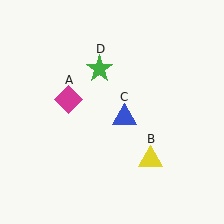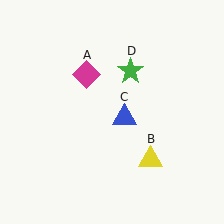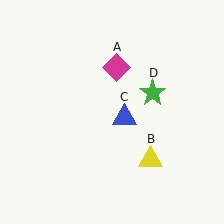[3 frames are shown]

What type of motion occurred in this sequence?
The magenta diamond (object A), green star (object D) rotated clockwise around the center of the scene.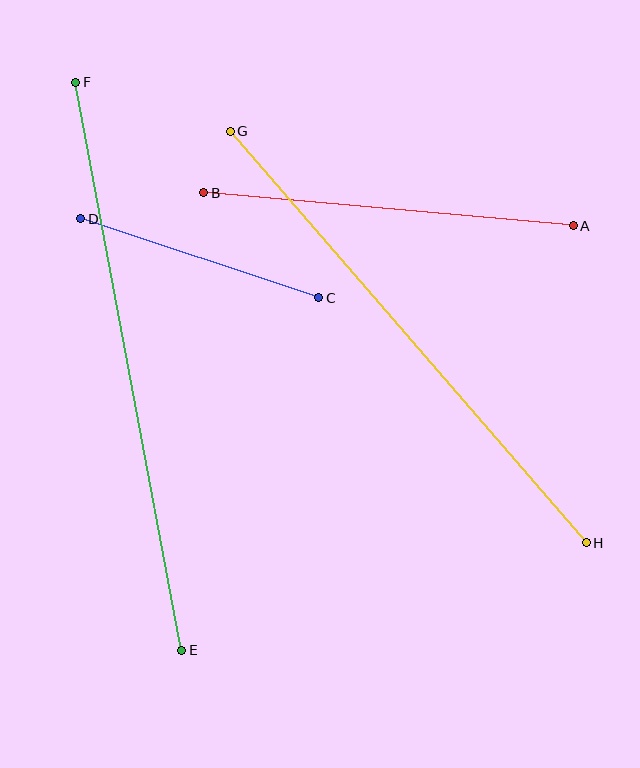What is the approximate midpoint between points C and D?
The midpoint is at approximately (200, 258) pixels.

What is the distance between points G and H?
The distance is approximately 544 pixels.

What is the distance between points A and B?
The distance is approximately 371 pixels.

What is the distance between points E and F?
The distance is approximately 578 pixels.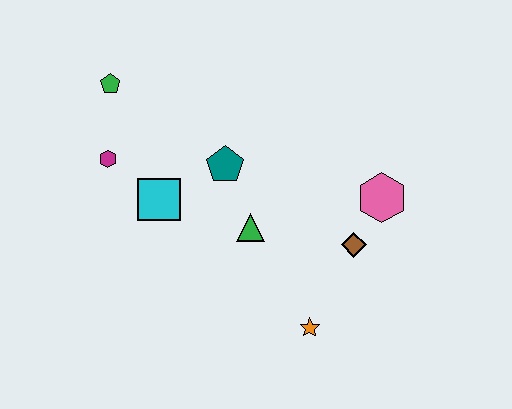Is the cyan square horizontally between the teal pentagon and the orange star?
No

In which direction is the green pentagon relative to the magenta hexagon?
The green pentagon is above the magenta hexagon.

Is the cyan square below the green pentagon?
Yes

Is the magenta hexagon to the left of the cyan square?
Yes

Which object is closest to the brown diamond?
The pink hexagon is closest to the brown diamond.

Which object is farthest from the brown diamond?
The green pentagon is farthest from the brown diamond.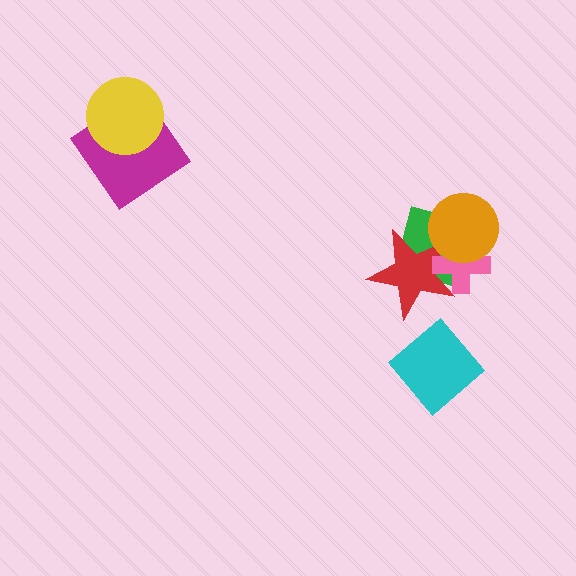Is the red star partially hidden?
Yes, it is partially covered by another shape.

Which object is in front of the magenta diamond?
The yellow circle is in front of the magenta diamond.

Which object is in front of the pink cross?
The orange circle is in front of the pink cross.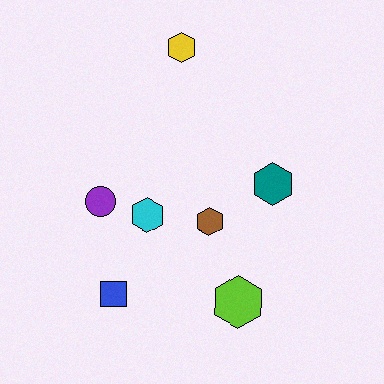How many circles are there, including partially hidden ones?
There is 1 circle.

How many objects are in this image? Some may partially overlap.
There are 7 objects.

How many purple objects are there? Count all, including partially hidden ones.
There is 1 purple object.